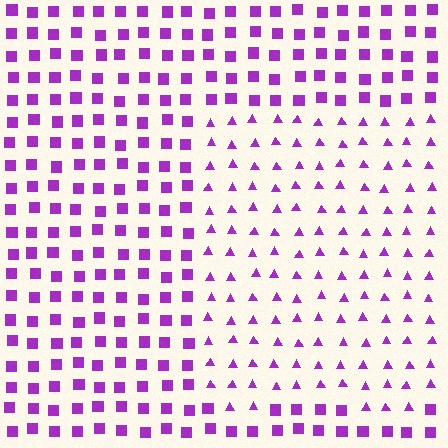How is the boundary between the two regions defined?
The boundary is defined by a change in element shape: triangles inside vs. squares outside. All elements share the same color and spacing.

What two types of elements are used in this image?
The image uses triangles inside the rectangle region and squares outside it.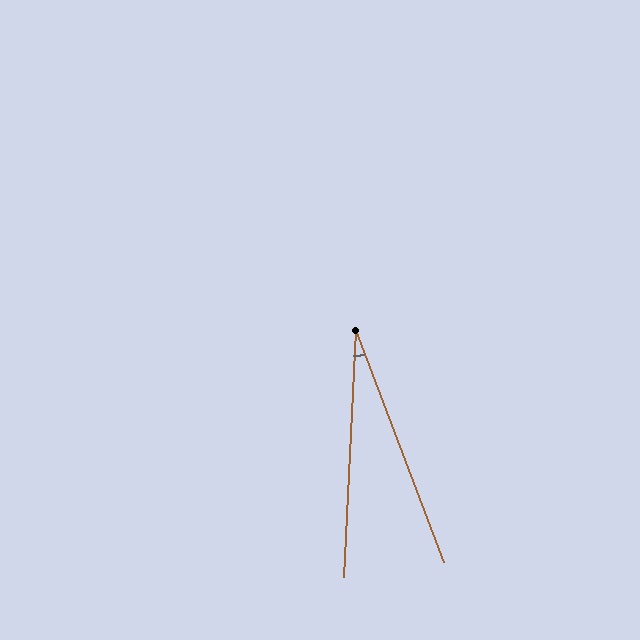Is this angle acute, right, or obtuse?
It is acute.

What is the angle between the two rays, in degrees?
Approximately 24 degrees.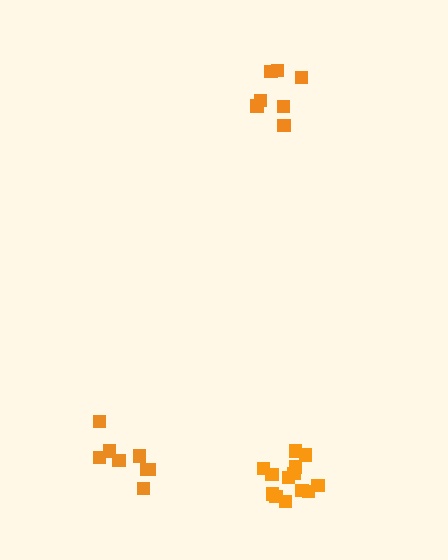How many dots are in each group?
Group 1: 7 dots, Group 2: 8 dots, Group 3: 13 dots (28 total).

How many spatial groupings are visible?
There are 3 spatial groupings.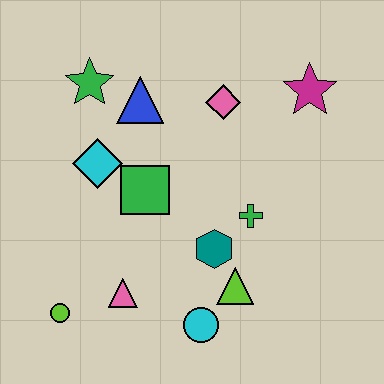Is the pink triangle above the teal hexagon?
No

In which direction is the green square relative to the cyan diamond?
The green square is to the right of the cyan diamond.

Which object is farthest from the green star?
The cyan circle is farthest from the green star.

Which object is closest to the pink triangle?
The lime circle is closest to the pink triangle.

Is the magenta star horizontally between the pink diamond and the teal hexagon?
No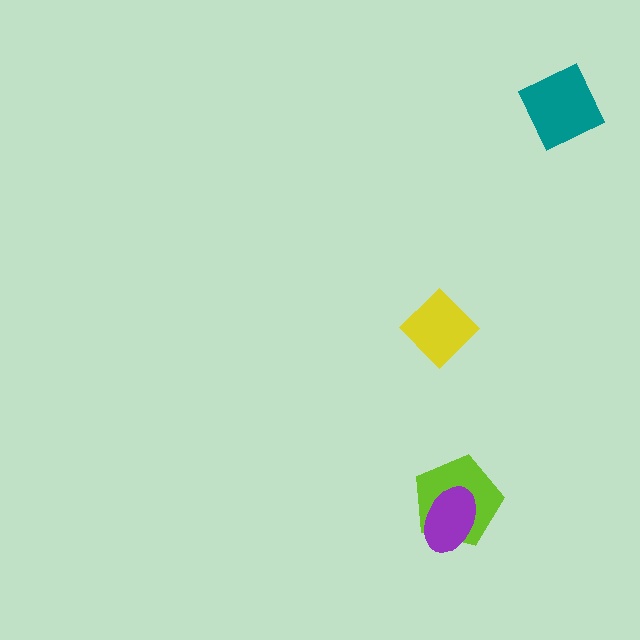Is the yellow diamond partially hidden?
No, no other shape covers it.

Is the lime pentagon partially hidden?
Yes, it is partially covered by another shape.